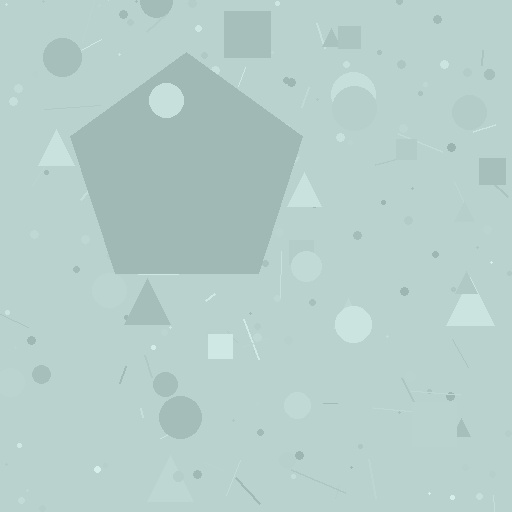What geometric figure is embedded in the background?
A pentagon is embedded in the background.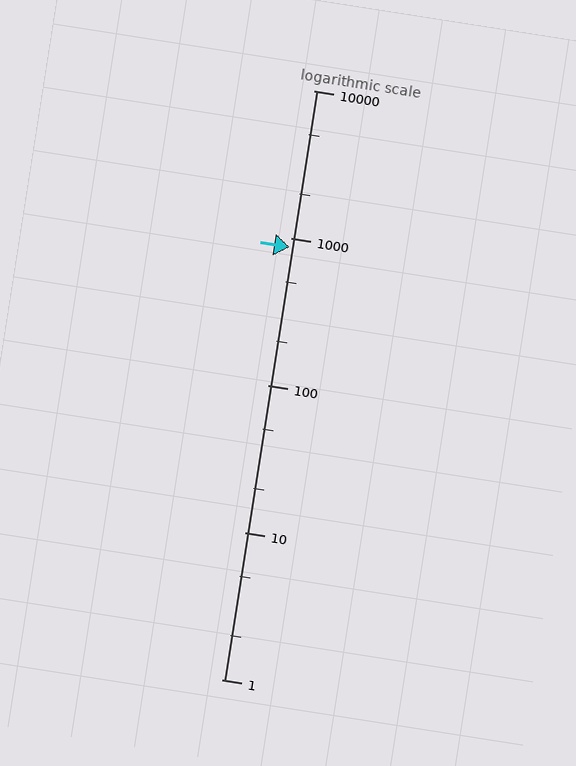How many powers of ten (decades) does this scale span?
The scale spans 4 decades, from 1 to 10000.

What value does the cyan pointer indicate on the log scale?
The pointer indicates approximately 870.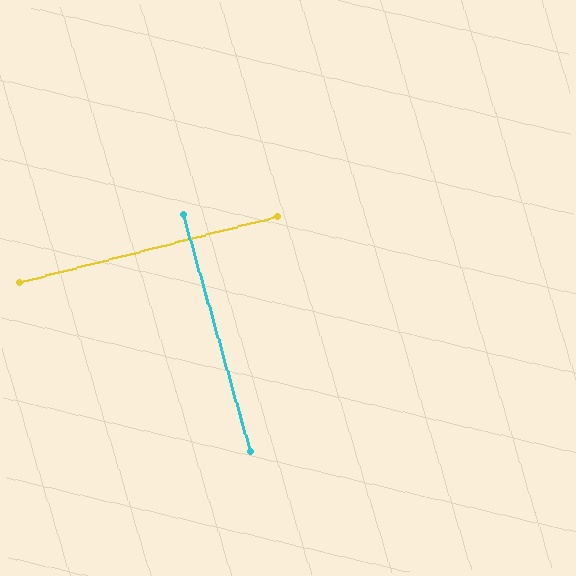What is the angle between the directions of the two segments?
Approximately 89 degrees.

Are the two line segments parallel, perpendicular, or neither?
Perpendicular — they meet at approximately 89°.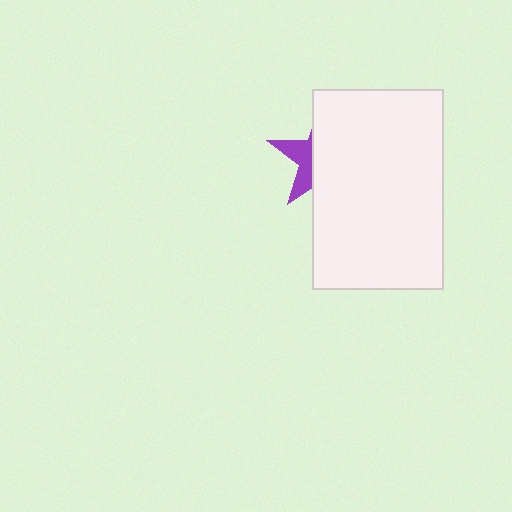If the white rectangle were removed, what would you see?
You would see the complete purple star.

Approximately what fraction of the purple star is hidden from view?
Roughly 68% of the purple star is hidden behind the white rectangle.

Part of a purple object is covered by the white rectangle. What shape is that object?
It is a star.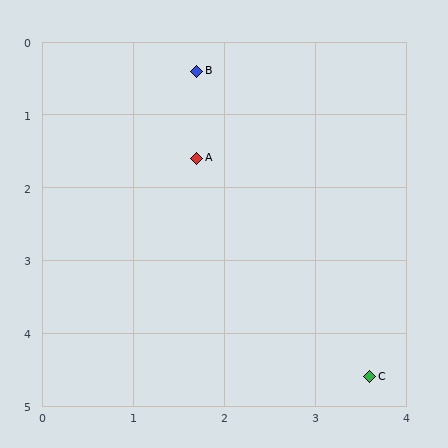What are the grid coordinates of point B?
Point B is at approximately (1.7, 0.4).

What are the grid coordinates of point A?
Point A is at approximately (1.7, 1.6).